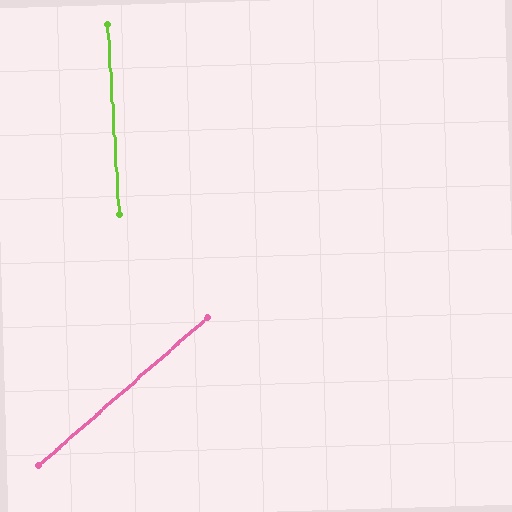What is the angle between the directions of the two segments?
Approximately 52 degrees.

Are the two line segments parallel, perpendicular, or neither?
Neither parallel nor perpendicular — they differ by about 52°.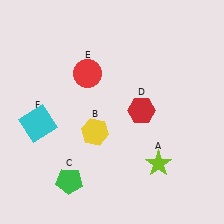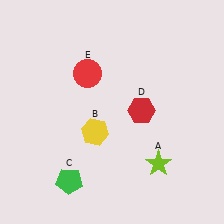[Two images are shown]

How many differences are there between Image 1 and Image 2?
There is 1 difference between the two images.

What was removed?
The cyan square (F) was removed in Image 2.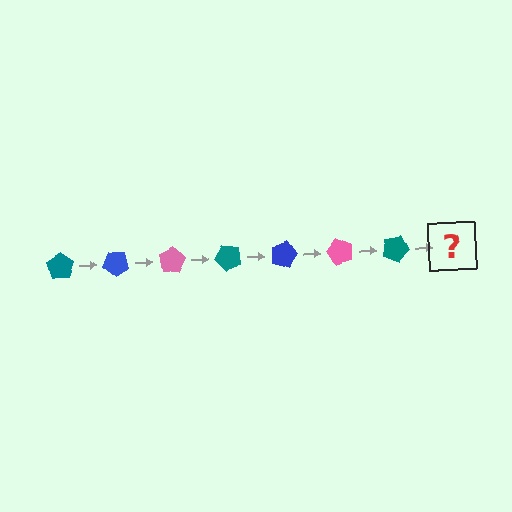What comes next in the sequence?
The next element should be a blue pentagon, rotated 280 degrees from the start.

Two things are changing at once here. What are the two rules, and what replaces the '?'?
The two rules are that it rotates 40 degrees each step and the color cycles through teal, blue, and pink. The '?' should be a blue pentagon, rotated 280 degrees from the start.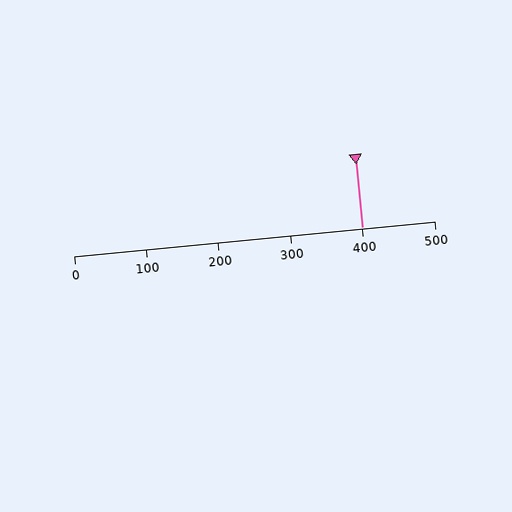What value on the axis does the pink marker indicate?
The marker indicates approximately 400.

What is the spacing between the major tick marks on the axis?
The major ticks are spaced 100 apart.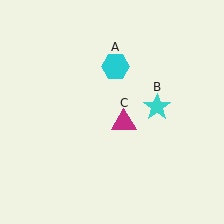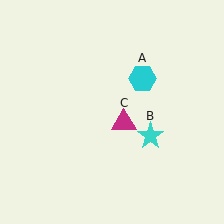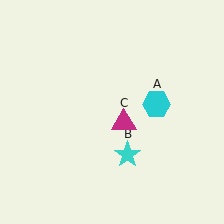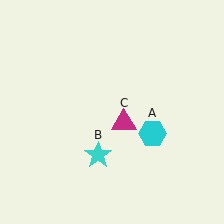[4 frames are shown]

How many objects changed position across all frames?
2 objects changed position: cyan hexagon (object A), cyan star (object B).